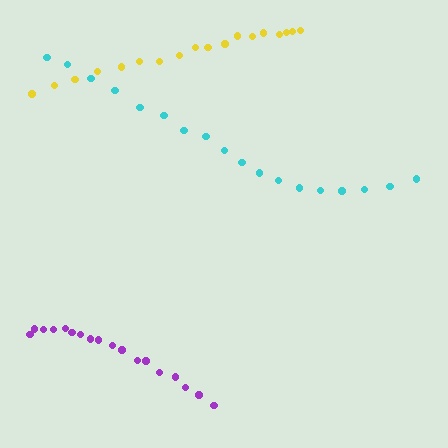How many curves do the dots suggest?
There are 3 distinct paths.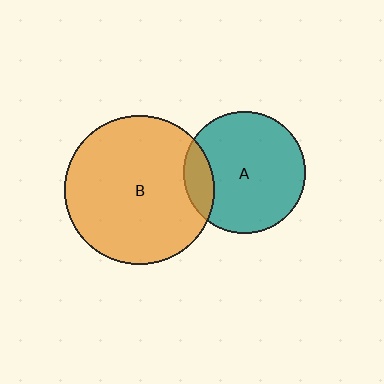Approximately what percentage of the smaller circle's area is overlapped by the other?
Approximately 15%.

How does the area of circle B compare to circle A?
Approximately 1.5 times.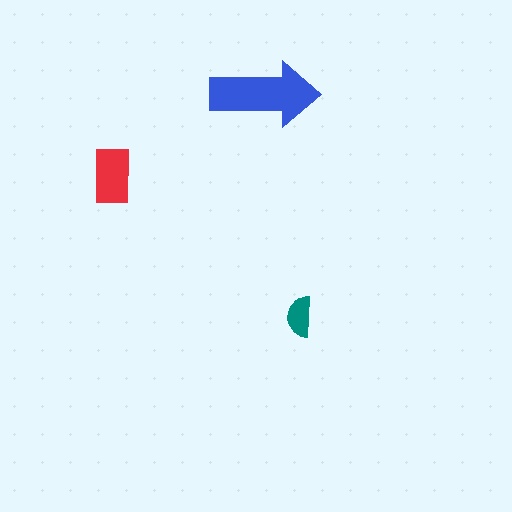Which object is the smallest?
The teal semicircle.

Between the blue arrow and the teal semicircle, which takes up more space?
The blue arrow.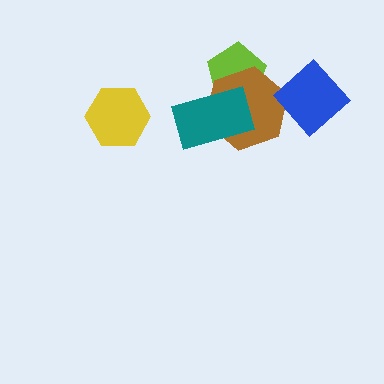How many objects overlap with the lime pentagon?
2 objects overlap with the lime pentagon.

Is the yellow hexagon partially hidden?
No, no other shape covers it.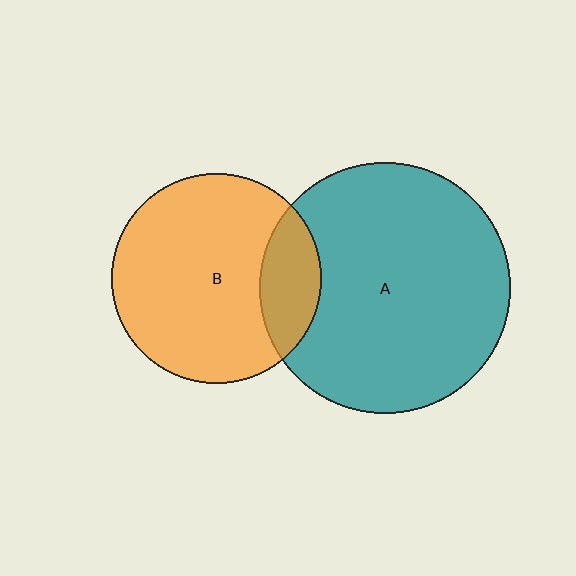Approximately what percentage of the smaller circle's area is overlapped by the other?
Approximately 20%.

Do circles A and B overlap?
Yes.